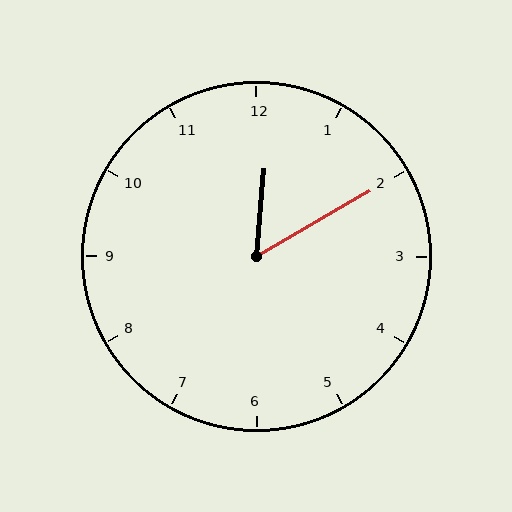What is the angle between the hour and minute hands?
Approximately 55 degrees.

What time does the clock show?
12:10.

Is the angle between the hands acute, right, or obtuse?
It is acute.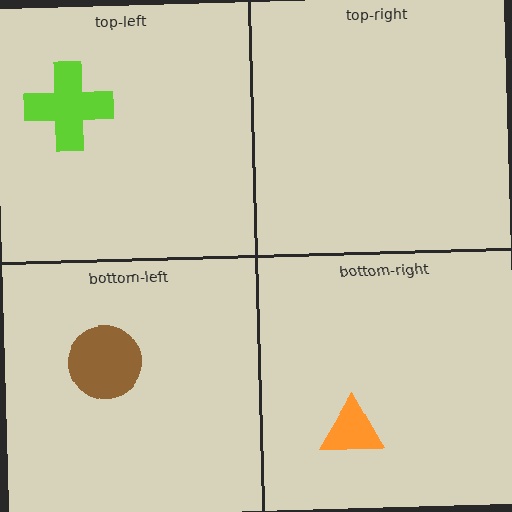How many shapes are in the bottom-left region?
1.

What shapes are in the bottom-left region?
The brown circle.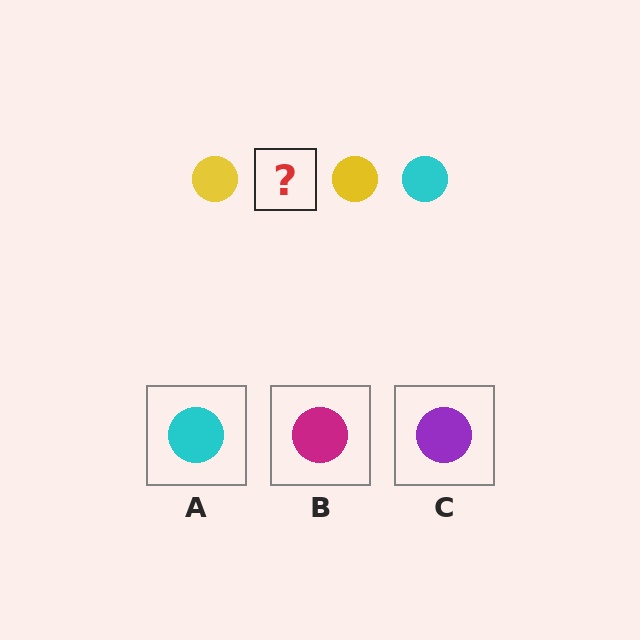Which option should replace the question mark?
Option A.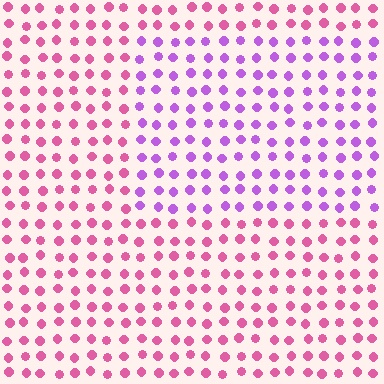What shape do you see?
I see a rectangle.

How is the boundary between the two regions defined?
The boundary is defined purely by a slight shift in hue (about 44 degrees). Spacing, size, and orientation are identical on both sides.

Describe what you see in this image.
The image is filled with small pink elements in a uniform arrangement. A rectangle-shaped region is visible where the elements are tinted to a slightly different hue, forming a subtle color boundary.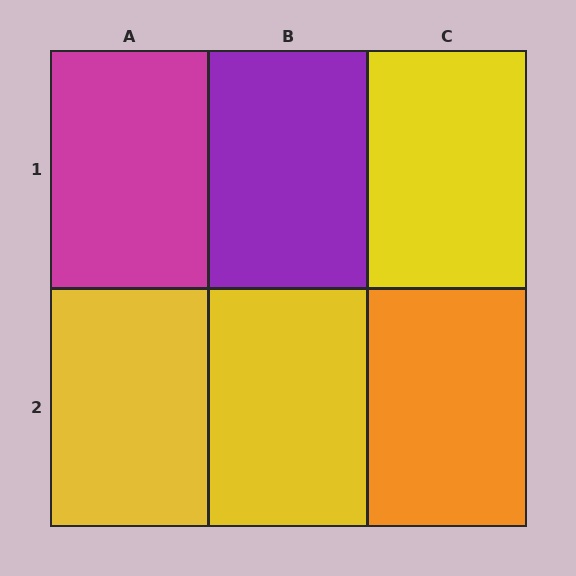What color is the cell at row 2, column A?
Yellow.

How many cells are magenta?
1 cell is magenta.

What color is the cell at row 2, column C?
Orange.